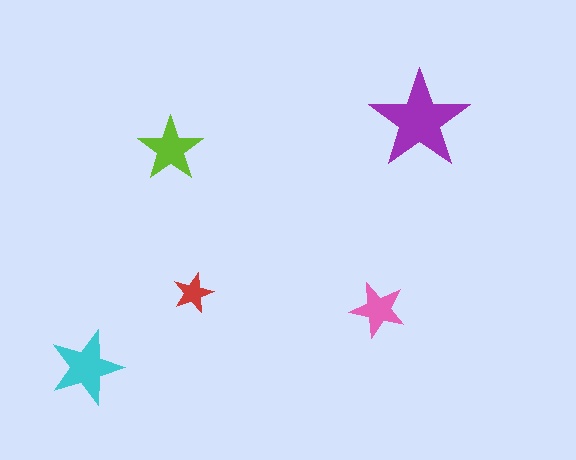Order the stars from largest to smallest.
the purple one, the cyan one, the lime one, the pink one, the red one.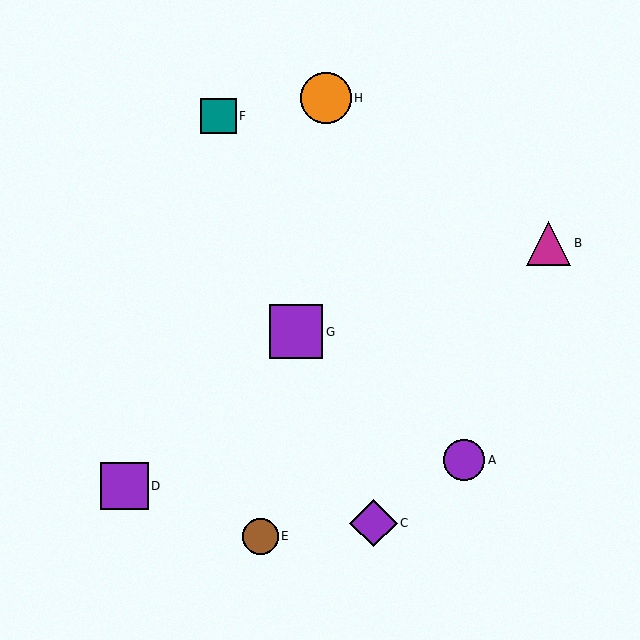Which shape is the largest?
The purple square (labeled G) is the largest.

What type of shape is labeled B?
Shape B is a magenta triangle.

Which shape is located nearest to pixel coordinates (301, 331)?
The purple square (labeled G) at (296, 332) is nearest to that location.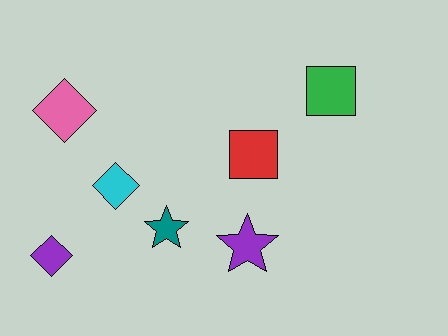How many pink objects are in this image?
There is 1 pink object.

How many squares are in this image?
There are 2 squares.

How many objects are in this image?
There are 7 objects.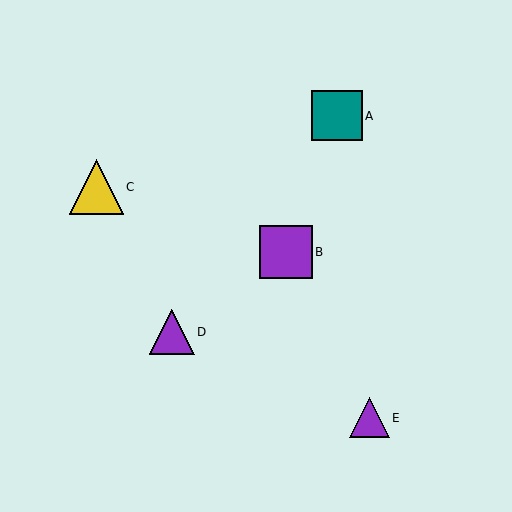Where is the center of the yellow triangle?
The center of the yellow triangle is at (96, 187).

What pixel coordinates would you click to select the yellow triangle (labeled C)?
Click at (96, 187) to select the yellow triangle C.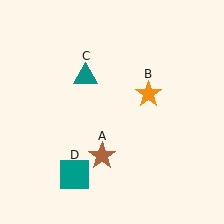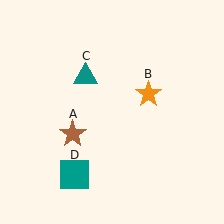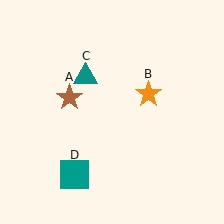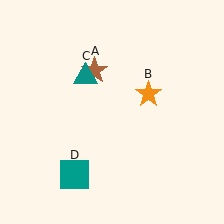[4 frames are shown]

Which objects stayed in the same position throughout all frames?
Orange star (object B) and teal triangle (object C) and teal square (object D) remained stationary.